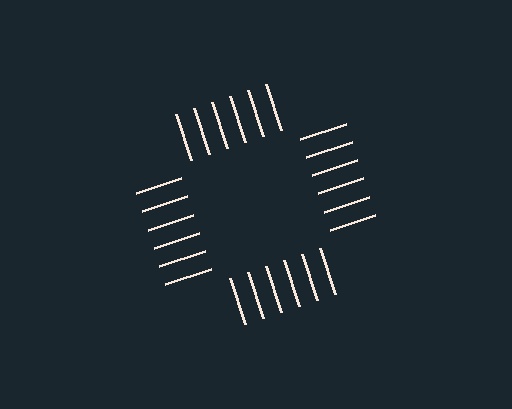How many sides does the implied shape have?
4 sides — the line-ends trace a square.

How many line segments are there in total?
24 — 6 along each of the 4 edges.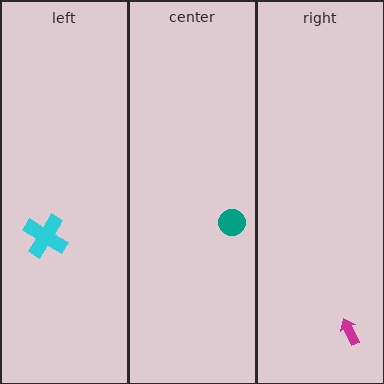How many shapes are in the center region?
1.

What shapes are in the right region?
The magenta arrow.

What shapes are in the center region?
The teal circle.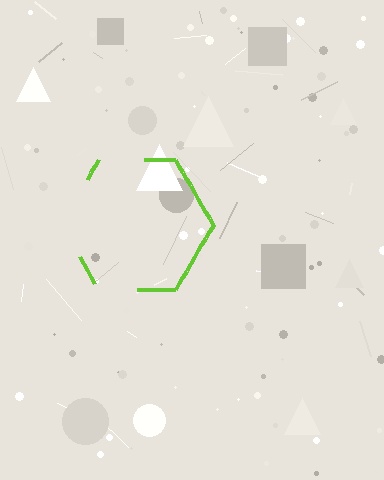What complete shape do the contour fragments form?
The contour fragments form a hexagon.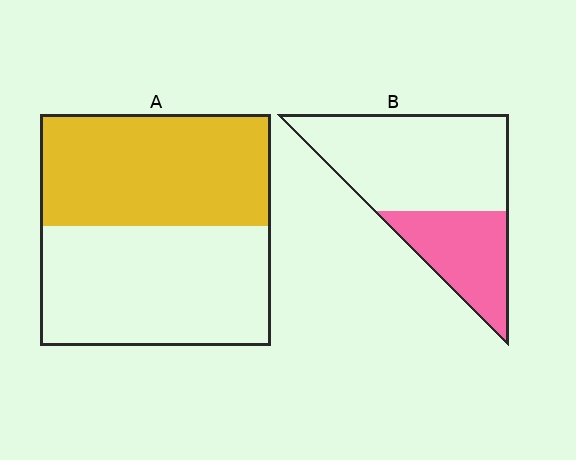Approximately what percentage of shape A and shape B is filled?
A is approximately 50% and B is approximately 35%.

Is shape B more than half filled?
No.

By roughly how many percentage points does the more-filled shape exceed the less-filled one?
By roughly 15 percentage points (A over B).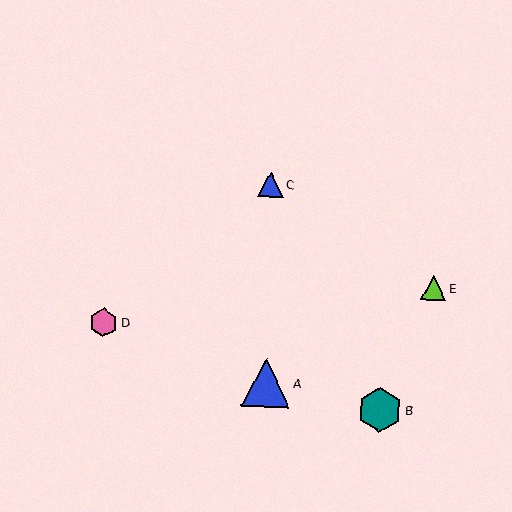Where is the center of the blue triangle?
The center of the blue triangle is at (271, 184).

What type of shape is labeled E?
Shape E is a lime triangle.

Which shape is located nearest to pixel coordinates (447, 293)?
The lime triangle (labeled E) at (434, 288) is nearest to that location.